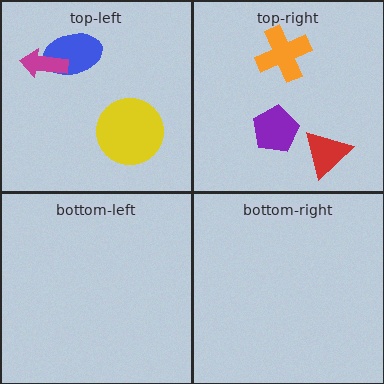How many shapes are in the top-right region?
3.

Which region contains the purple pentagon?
The top-right region.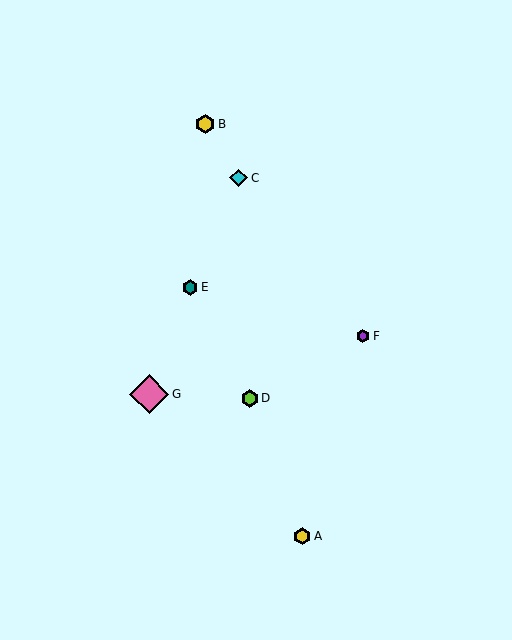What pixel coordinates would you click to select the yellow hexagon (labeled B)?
Click at (205, 124) to select the yellow hexagon B.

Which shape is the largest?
The pink diamond (labeled G) is the largest.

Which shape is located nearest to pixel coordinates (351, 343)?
The purple hexagon (labeled F) at (363, 336) is nearest to that location.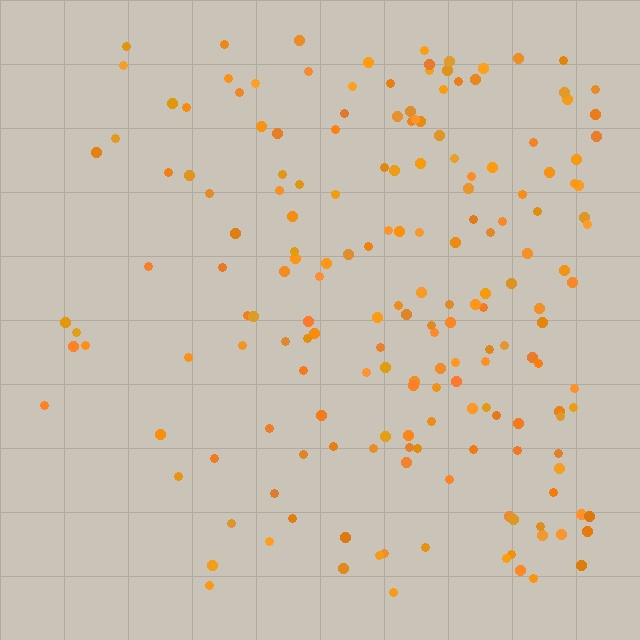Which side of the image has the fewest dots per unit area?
The left.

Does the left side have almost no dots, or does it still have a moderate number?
Still a moderate number, just noticeably fewer than the right.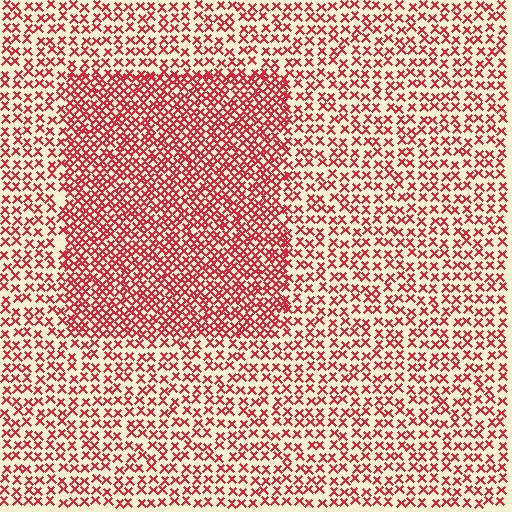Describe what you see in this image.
The image contains small red elements arranged at two different densities. A rectangle-shaped region is visible where the elements are more densely packed than the surrounding area.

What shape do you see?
I see a rectangle.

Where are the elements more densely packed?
The elements are more densely packed inside the rectangle boundary.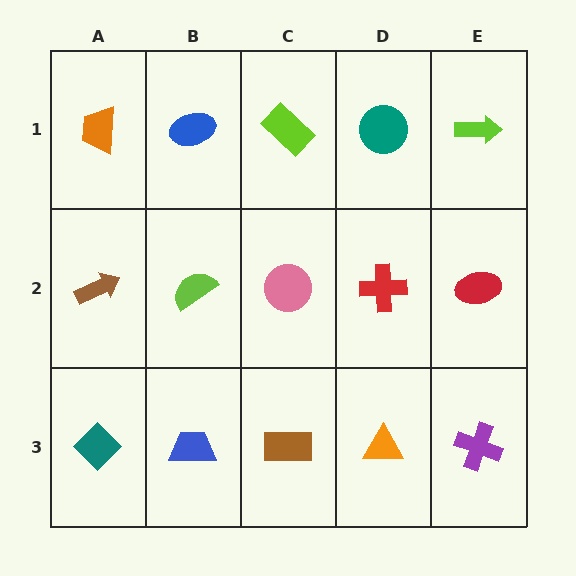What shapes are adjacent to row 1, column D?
A red cross (row 2, column D), a lime rectangle (row 1, column C), a lime arrow (row 1, column E).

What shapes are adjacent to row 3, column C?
A pink circle (row 2, column C), a blue trapezoid (row 3, column B), an orange triangle (row 3, column D).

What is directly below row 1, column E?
A red ellipse.